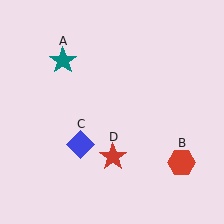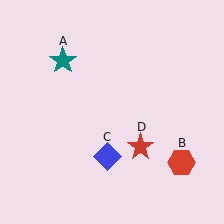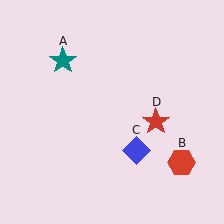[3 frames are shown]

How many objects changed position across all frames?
2 objects changed position: blue diamond (object C), red star (object D).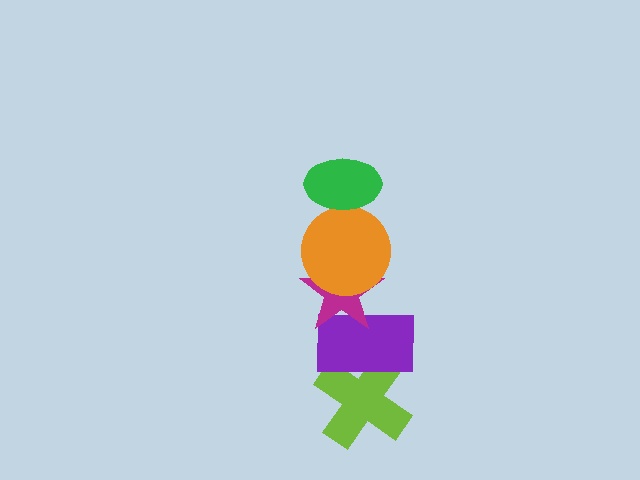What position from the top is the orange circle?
The orange circle is 2nd from the top.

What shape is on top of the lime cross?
The purple rectangle is on top of the lime cross.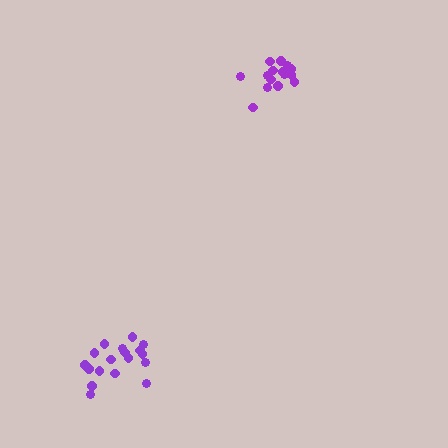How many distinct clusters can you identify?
There are 2 distinct clusters.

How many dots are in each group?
Group 1: 18 dots, Group 2: 15 dots (33 total).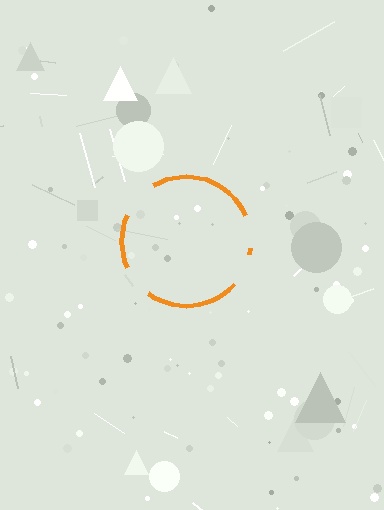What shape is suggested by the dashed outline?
The dashed outline suggests a circle.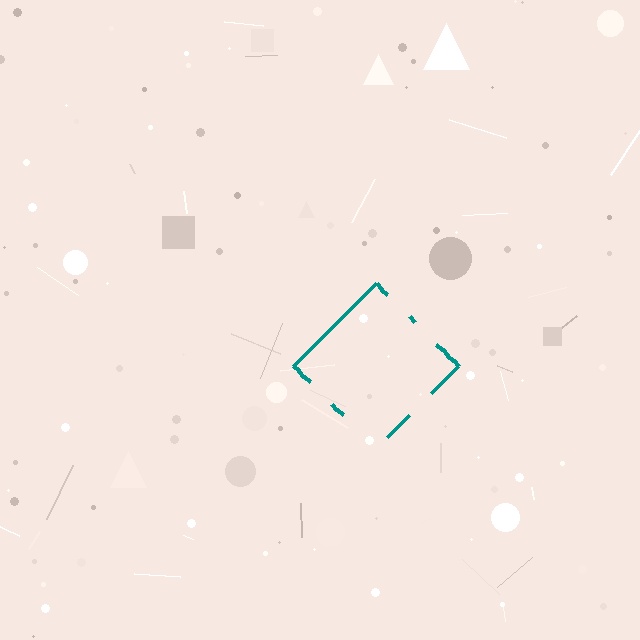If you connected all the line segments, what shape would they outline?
They would outline a diamond.